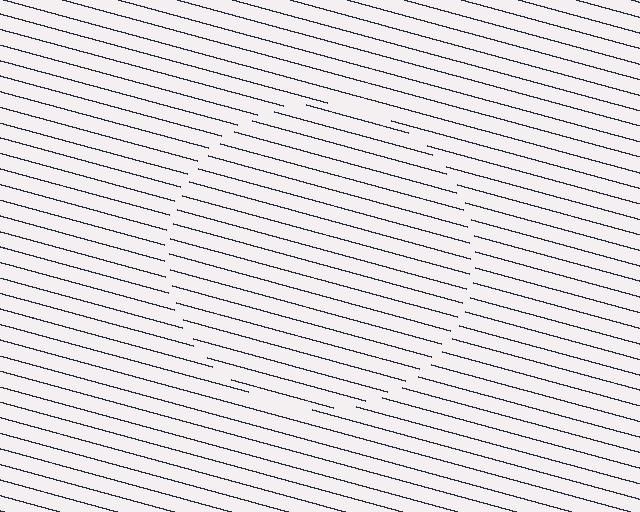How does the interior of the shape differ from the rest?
The interior of the shape contains the same grating, shifted by half a period — the contour is defined by the phase discontinuity where line-ends from the inner and outer gratings abut.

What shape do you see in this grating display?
An illusory circle. The interior of the shape contains the same grating, shifted by half a period — the contour is defined by the phase discontinuity where line-ends from the inner and outer gratings abut.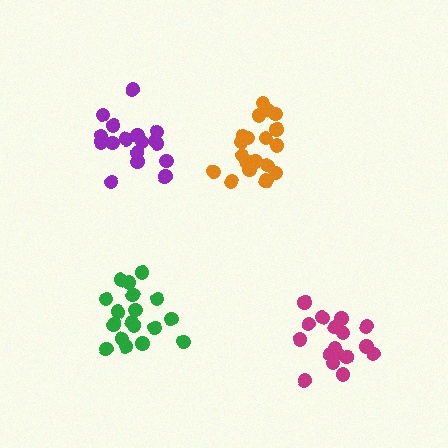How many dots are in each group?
Group 1: 19 dots, Group 2: 17 dots, Group 3: 18 dots, Group 4: 18 dots (72 total).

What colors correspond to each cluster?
The clusters are colored: orange, magenta, purple, green.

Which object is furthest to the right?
The magenta cluster is rightmost.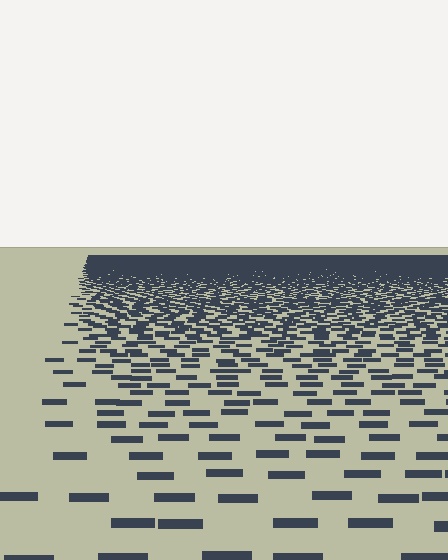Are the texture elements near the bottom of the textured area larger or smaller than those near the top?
Larger. Near the bottom, elements are closer to the viewer and appear at a bigger on-screen size.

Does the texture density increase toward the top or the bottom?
Density increases toward the top.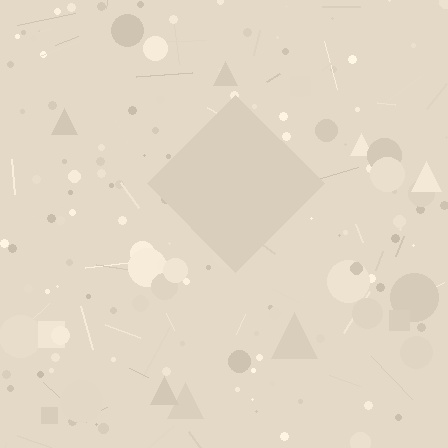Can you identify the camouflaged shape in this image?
The camouflaged shape is a diamond.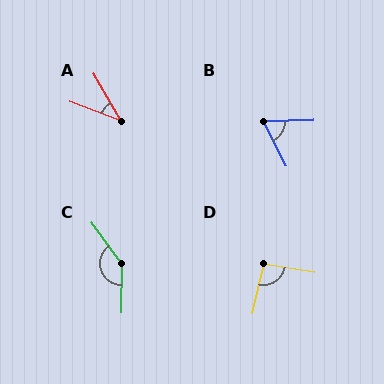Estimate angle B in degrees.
Approximately 64 degrees.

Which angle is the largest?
C, at approximately 144 degrees.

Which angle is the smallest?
A, at approximately 39 degrees.